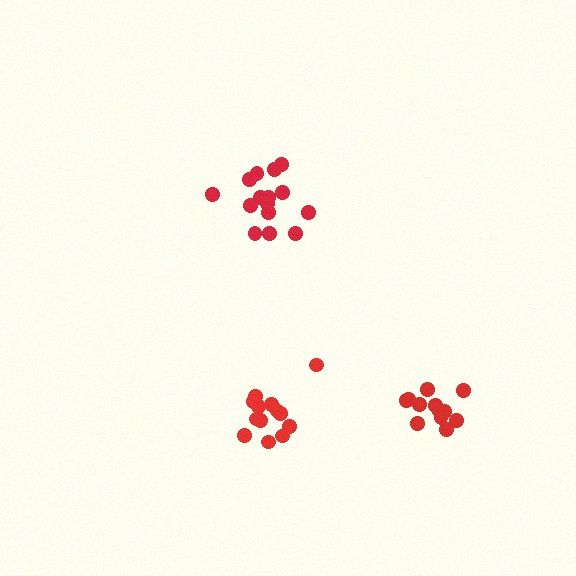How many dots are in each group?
Group 1: 12 dots, Group 2: 15 dots, Group 3: 13 dots (40 total).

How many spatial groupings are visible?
There are 3 spatial groupings.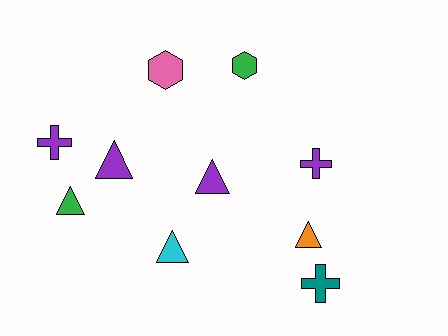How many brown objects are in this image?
There are no brown objects.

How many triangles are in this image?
There are 5 triangles.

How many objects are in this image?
There are 10 objects.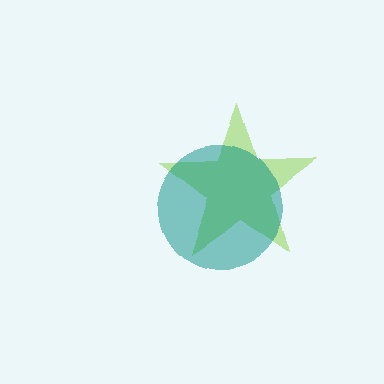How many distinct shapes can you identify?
There are 2 distinct shapes: a lime star, a teal circle.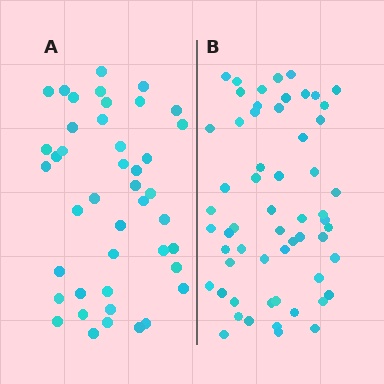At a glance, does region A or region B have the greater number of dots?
Region B (the right region) has more dots.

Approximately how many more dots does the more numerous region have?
Region B has approximately 15 more dots than region A.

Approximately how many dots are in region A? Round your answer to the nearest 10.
About 40 dots. (The exact count is 43, which rounds to 40.)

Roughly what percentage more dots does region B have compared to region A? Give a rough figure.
About 35% more.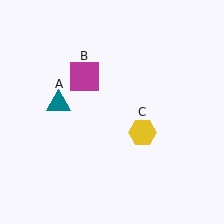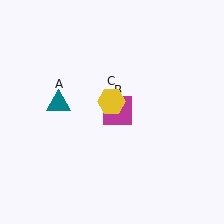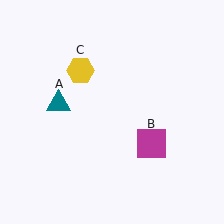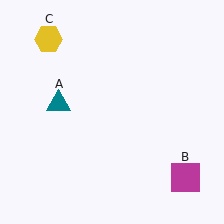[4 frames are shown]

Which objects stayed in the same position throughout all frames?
Teal triangle (object A) remained stationary.